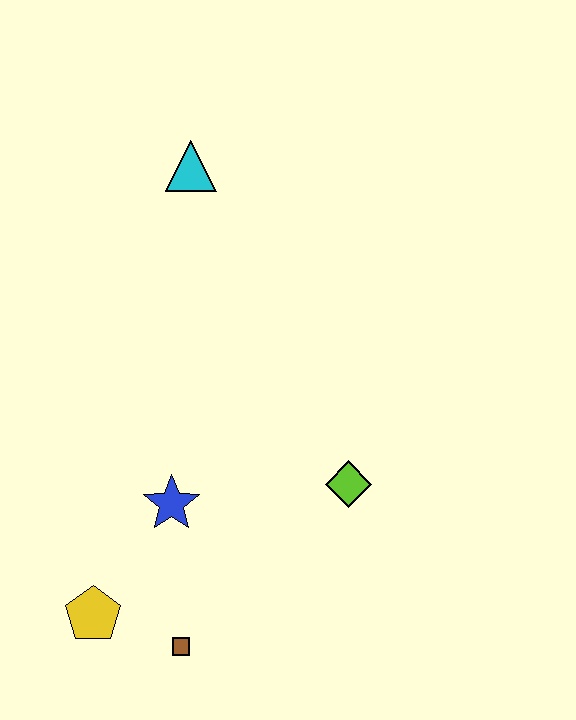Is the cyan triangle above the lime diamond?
Yes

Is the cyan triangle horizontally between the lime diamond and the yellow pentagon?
Yes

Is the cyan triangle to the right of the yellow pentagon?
Yes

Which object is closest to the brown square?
The yellow pentagon is closest to the brown square.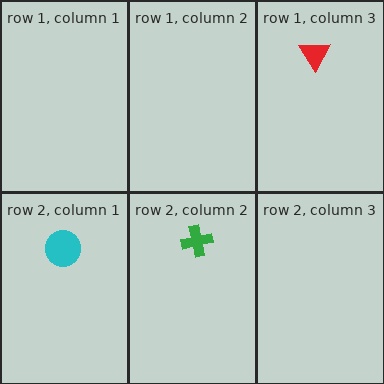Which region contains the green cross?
The row 2, column 2 region.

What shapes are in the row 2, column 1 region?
The cyan circle.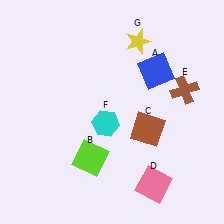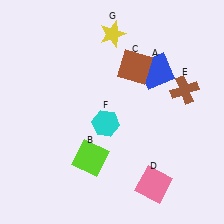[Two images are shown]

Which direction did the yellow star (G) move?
The yellow star (G) moved left.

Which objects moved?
The objects that moved are: the brown square (C), the yellow star (G).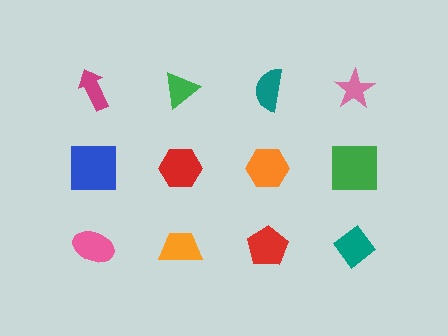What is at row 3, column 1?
A pink ellipse.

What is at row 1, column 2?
A green triangle.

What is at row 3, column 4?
A teal diamond.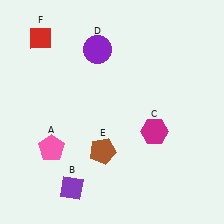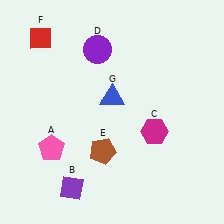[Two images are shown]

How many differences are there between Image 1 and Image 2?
There is 1 difference between the two images.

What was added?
A blue triangle (G) was added in Image 2.